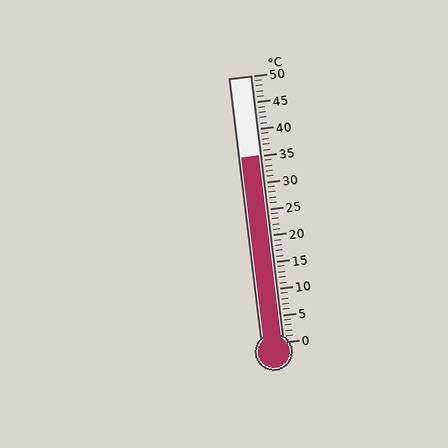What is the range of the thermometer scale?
The thermometer scale ranges from 0°C to 50°C.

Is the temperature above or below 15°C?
The temperature is above 15°C.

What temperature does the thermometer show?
The thermometer shows approximately 35°C.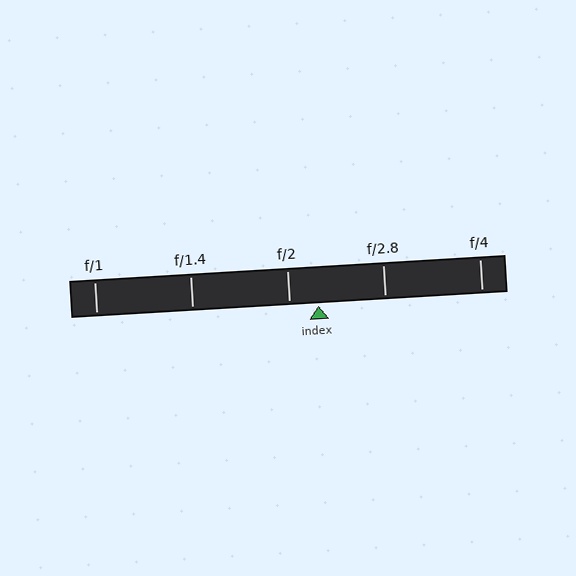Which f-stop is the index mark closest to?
The index mark is closest to f/2.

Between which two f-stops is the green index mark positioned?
The index mark is between f/2 and f/2.8.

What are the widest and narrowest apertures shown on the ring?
The widest aperture shown is f/1 and the narrowest is f/4.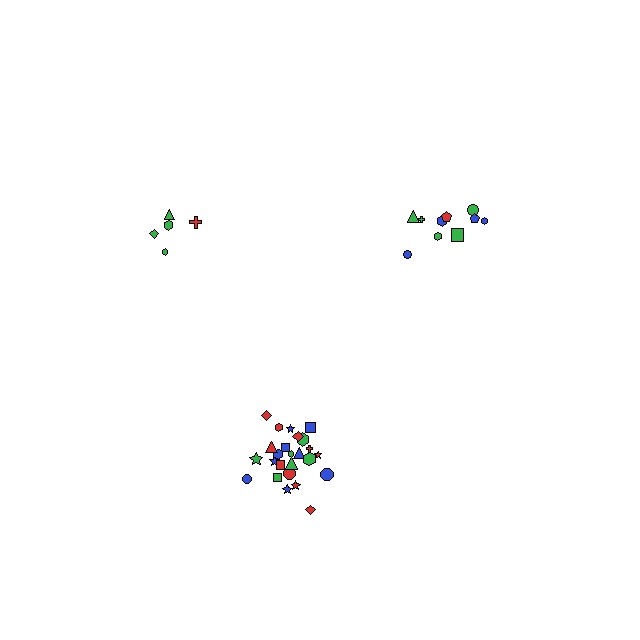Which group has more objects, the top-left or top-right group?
The top-right group.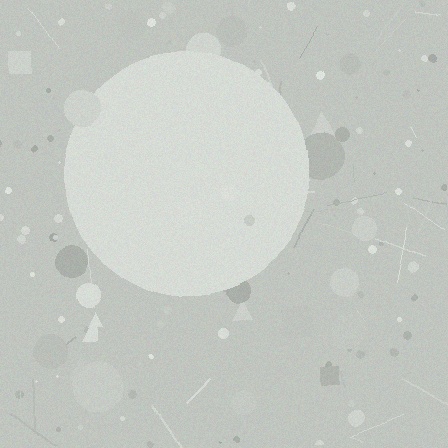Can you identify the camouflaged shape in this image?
The camouflaged shape is a circle.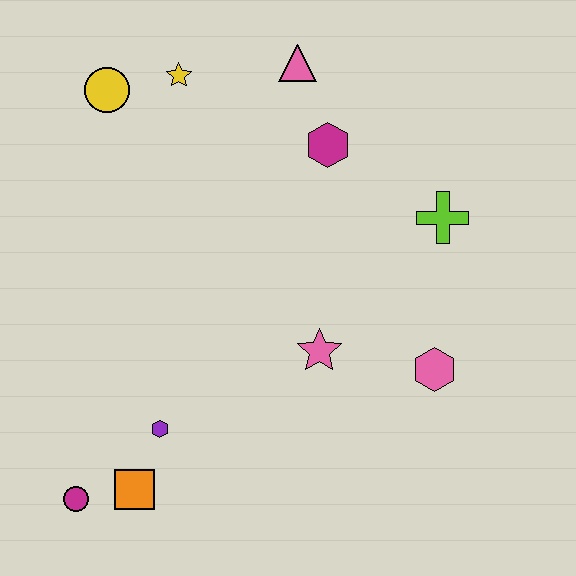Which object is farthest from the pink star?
The yellow circle is farthest from the pink star.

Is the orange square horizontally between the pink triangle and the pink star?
No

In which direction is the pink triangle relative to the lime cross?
The pink triangle is above the lime cross.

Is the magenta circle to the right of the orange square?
No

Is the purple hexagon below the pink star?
Yes